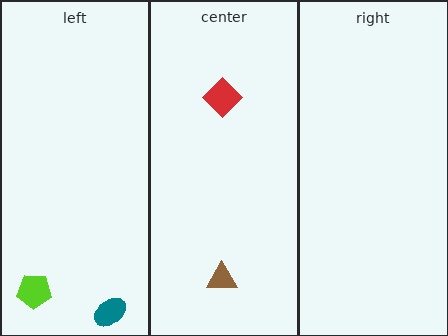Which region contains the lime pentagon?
The left region.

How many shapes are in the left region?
2.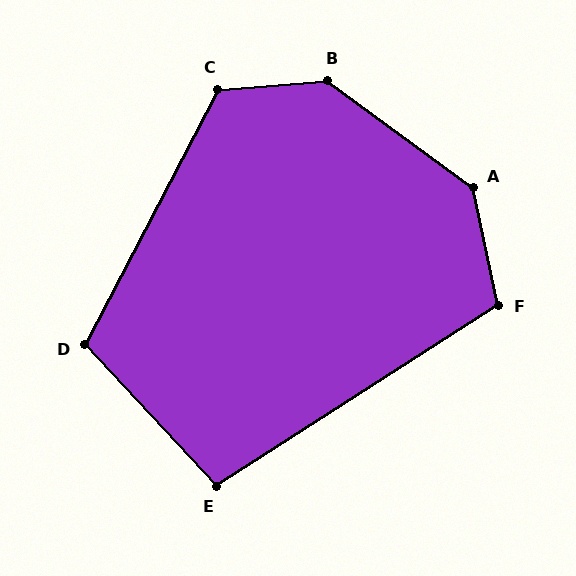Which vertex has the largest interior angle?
B, at approximately 139 degrees.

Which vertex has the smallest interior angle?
E, at approximately 100 degrees.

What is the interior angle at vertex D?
Approximately 110 degrees (obtuse).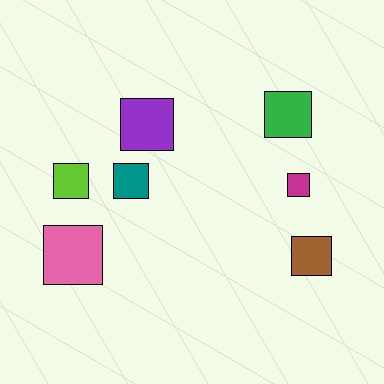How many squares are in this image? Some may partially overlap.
There are 7 squares.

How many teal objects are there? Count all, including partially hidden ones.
There is 1 teal object.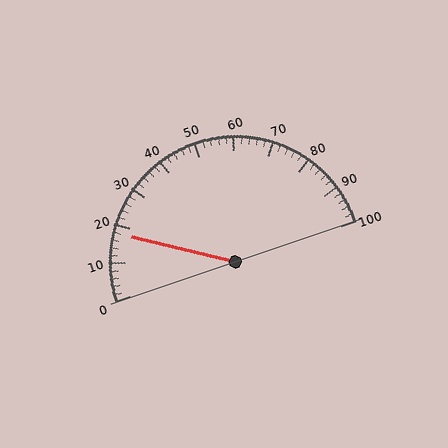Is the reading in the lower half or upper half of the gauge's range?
The reading is in the lower half of the range (0 to 100).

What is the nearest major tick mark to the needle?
The nearest major tick mark is 20.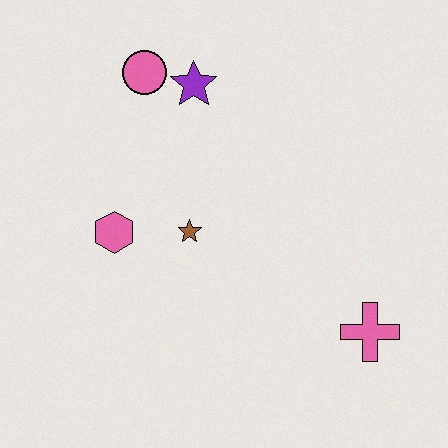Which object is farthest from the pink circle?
The pink cross is farthest from the pink circle.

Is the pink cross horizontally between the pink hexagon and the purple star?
No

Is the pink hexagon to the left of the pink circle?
Yes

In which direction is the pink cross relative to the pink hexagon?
The pink cross is to the right of the pink hexagon.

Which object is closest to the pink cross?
The brown star is closest to the pink cross.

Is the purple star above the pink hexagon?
Yes